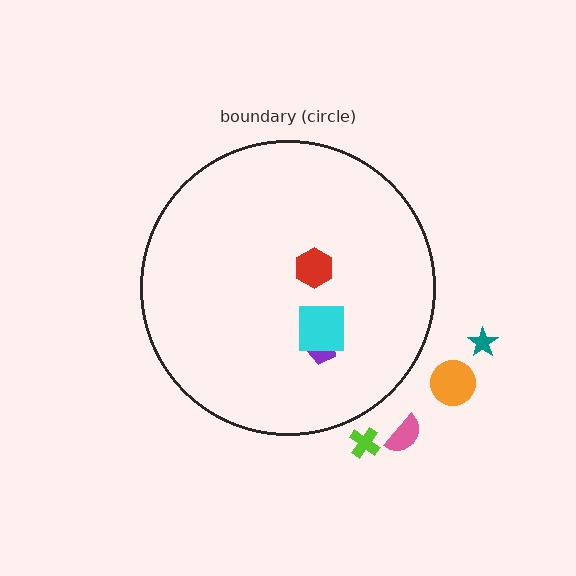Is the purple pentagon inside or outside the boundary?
Inside.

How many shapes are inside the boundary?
3 inside, 4 outside.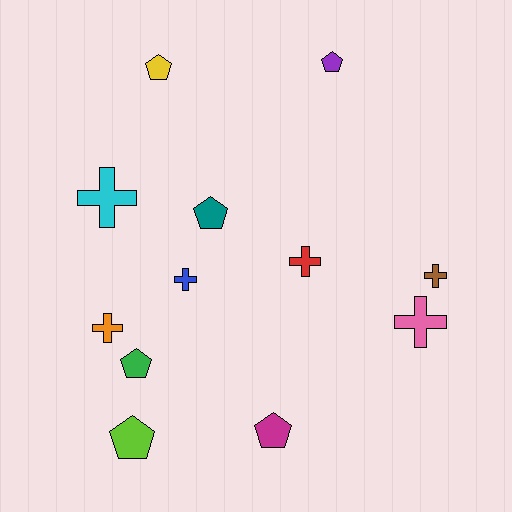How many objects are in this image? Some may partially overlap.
There are 12 objects.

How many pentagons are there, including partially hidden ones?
There are 6 pentagons.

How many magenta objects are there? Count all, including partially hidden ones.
There is 1 magenta object.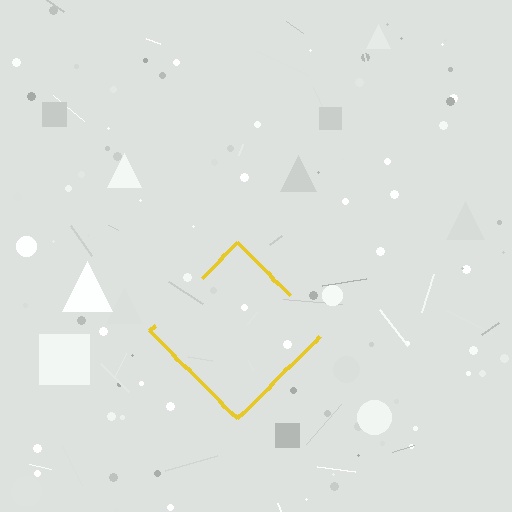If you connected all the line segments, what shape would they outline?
They would outline a diamond.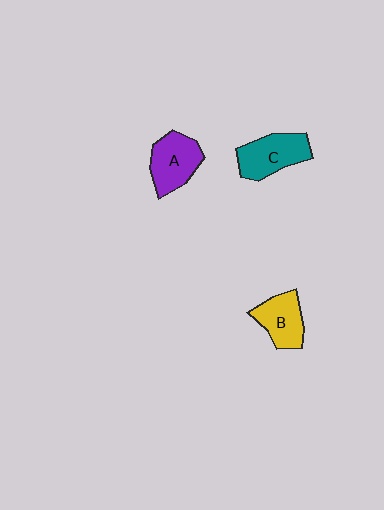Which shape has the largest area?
Shape C (teal).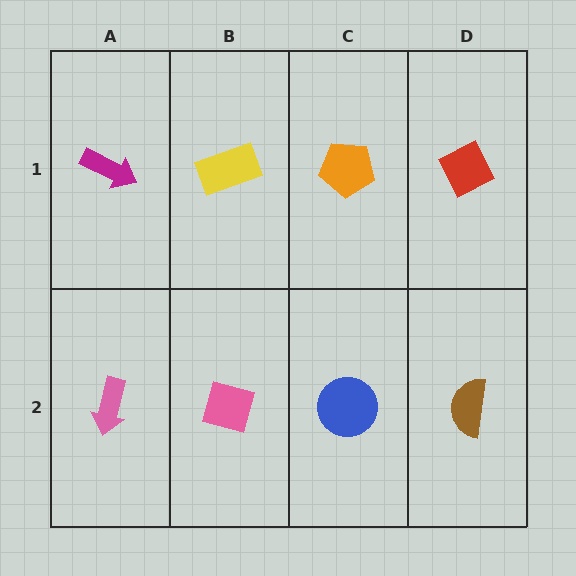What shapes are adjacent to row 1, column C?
A blue circle (row 2, column C), a yellow rectangle (row 1, column B), a red diamond (row 1, column D).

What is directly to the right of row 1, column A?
A yellow rectangle.